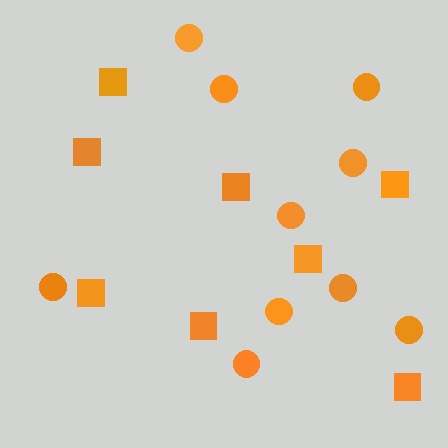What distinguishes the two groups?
There are 2 groups: one group of squares (8) and one group of circles (10).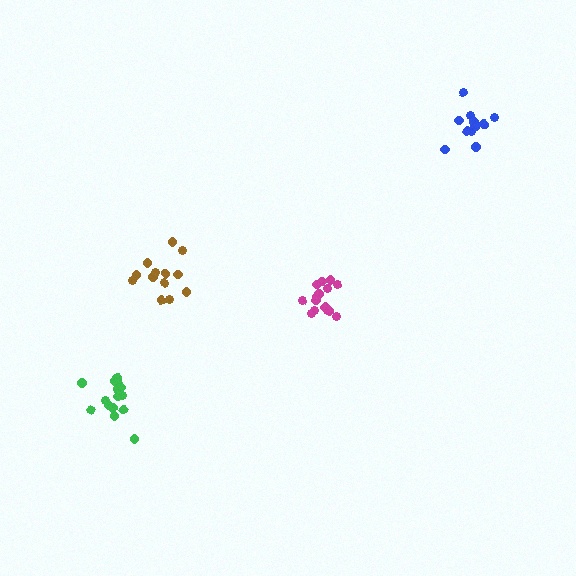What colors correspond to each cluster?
The clusters are colored: blue, green, magenta, brown.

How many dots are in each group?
Group 1: 11 dots, Group 2: 16 dots, Group 3: 15 dots, Group 4: 13 dots (55 total).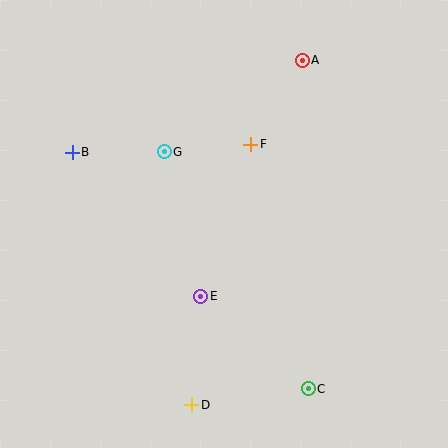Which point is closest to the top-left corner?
Point B is closest to the top-left corner.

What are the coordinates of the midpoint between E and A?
The midpoint between E and A is at (251, 178).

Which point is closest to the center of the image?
Point E at (201, 296) is closest to the center.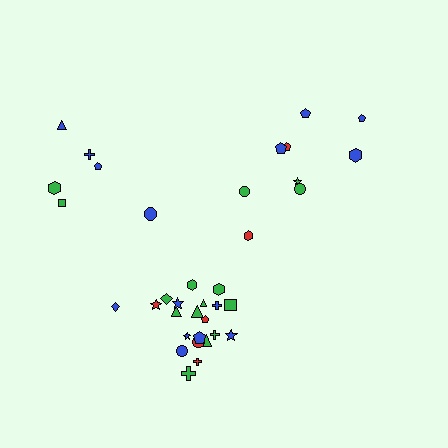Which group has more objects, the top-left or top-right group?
The top-right group.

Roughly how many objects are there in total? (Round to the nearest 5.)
Roughly 35 objects in total.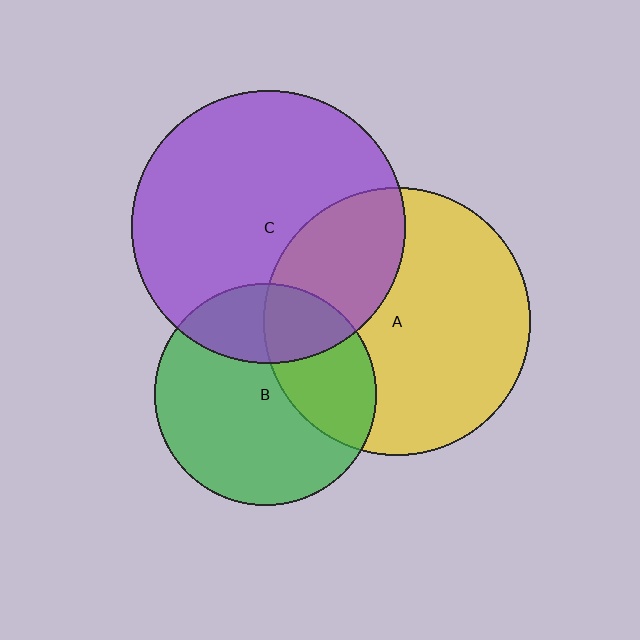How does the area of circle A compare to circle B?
Approximately 1.4 times.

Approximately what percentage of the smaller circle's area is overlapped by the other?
Approximately 25%.